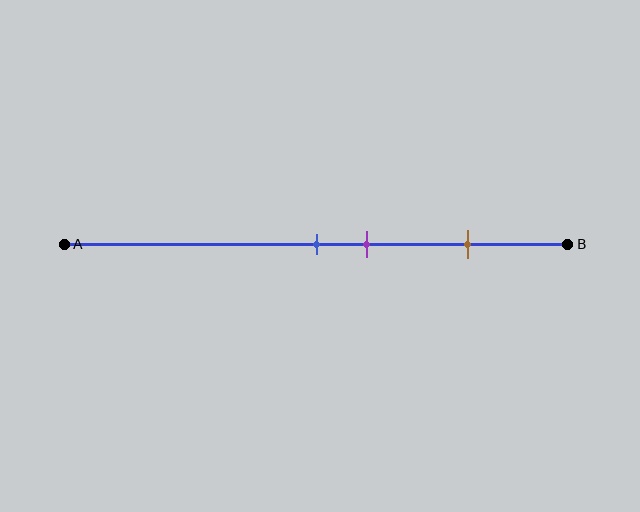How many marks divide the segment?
There are 3 marks dividing the segment.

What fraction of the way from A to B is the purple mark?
The purple mark is approximately 60% (0.6) of the way from A to B.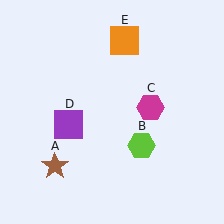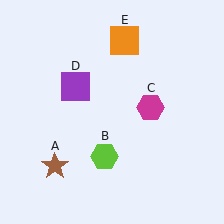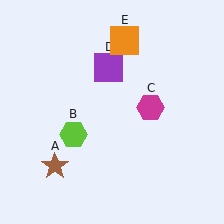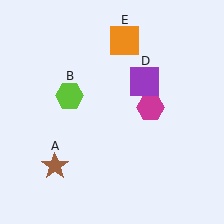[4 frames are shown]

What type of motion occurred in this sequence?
The lime hexagon (object B), purple square (object D) rotated clockwise around the center of the scene.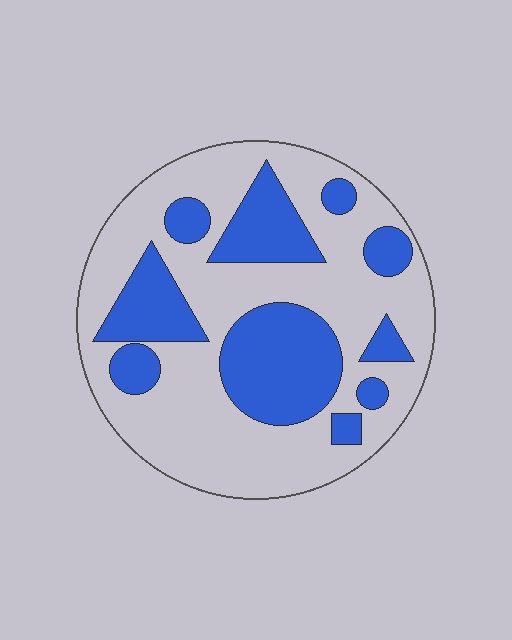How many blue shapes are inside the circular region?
10.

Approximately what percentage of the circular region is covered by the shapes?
Approximately 35%.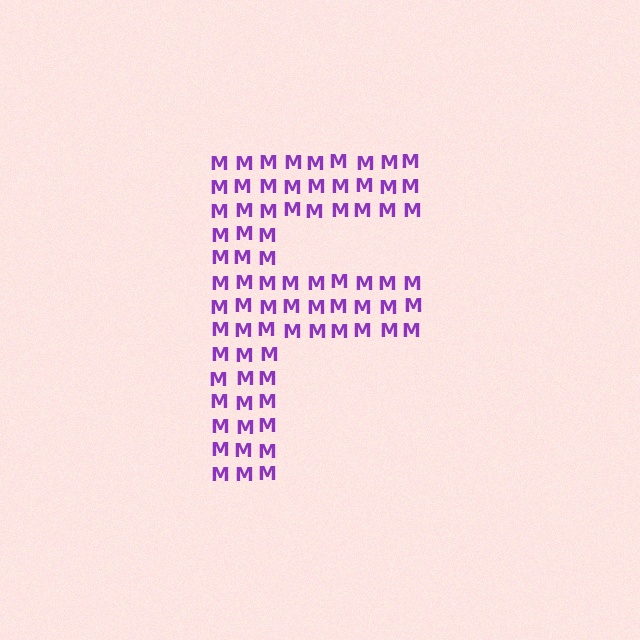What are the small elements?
The small elements are letter M's.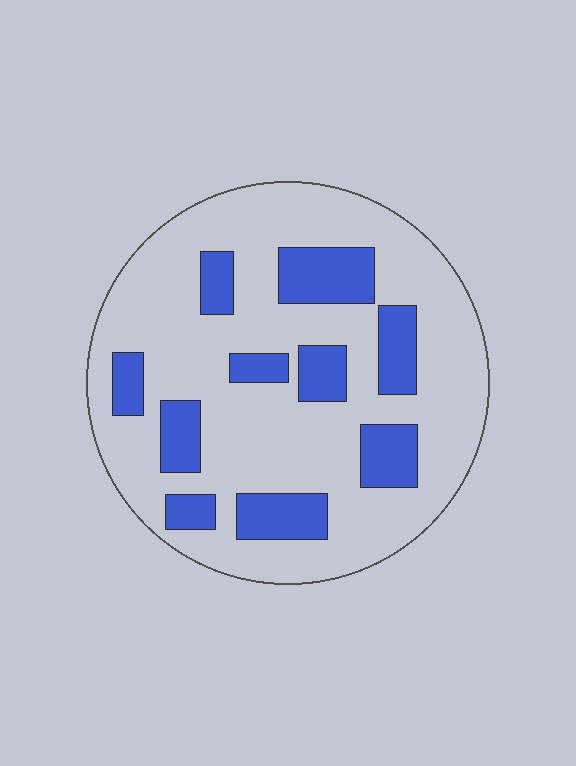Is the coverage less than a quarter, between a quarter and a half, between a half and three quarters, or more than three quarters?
Less than a quarter.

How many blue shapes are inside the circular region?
10.